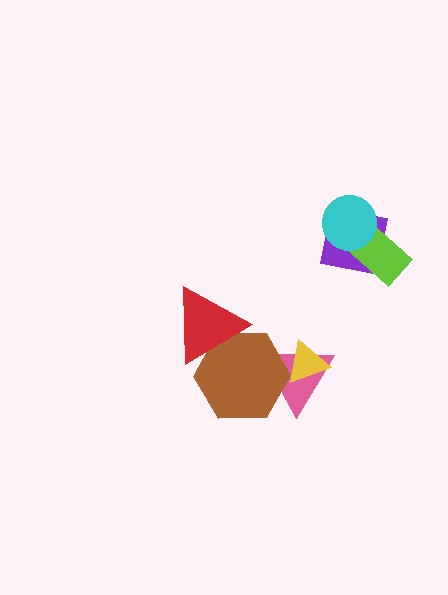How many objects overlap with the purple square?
2 objects overlap with the purple square.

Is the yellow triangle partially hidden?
No, no other shape covers it.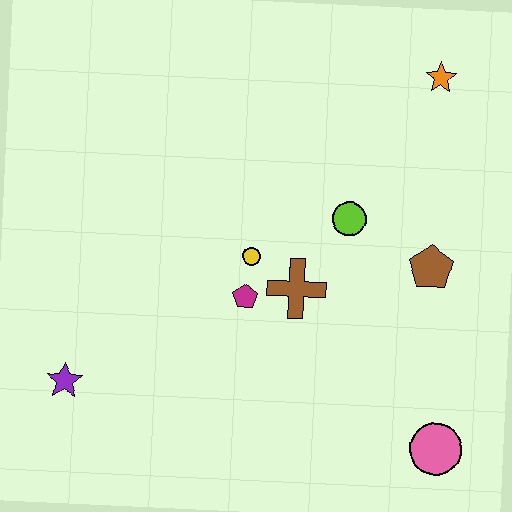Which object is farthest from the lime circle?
The purple star is farthest from the lime circle.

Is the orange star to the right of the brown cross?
Yes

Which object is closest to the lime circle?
The brown cross is closest to the lime circle.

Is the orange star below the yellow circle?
No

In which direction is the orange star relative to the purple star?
The orange star is to the right of the purple star.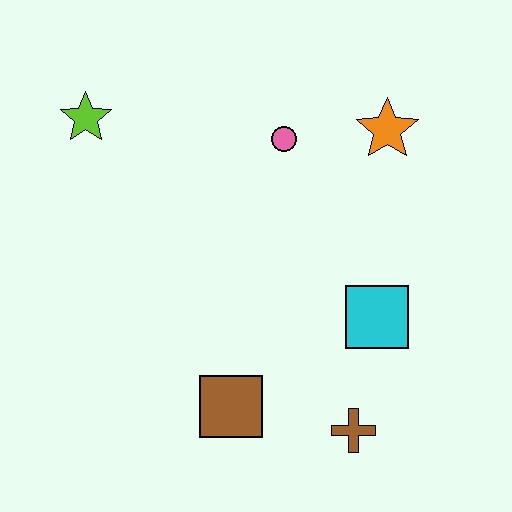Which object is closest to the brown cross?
The cyan square is closest to the brown cross.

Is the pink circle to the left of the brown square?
No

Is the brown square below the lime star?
Yes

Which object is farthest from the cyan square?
The lime star is farthest from the cyan square.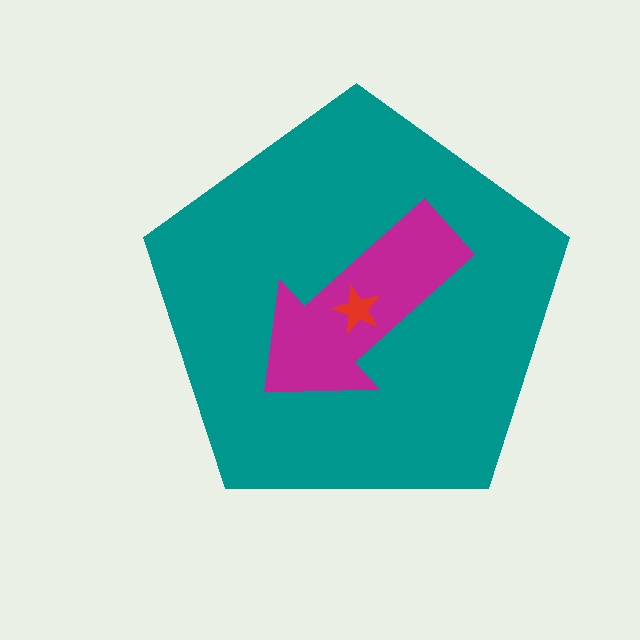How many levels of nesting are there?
3.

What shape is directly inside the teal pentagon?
The magenta arrow.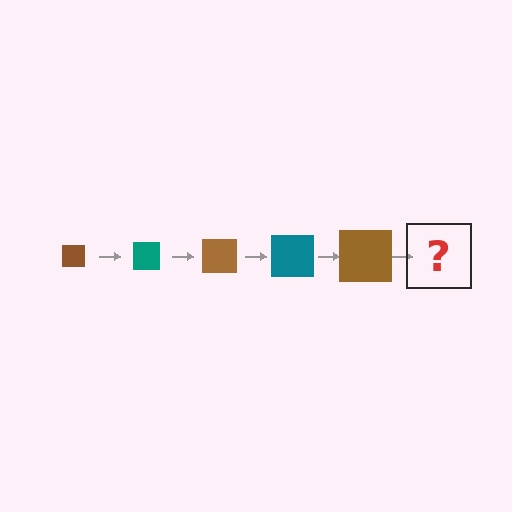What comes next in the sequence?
The next element should be a teal square, larger than the previous one.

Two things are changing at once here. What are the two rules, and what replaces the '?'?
The two rules are that the square grows larger each step and the color cycles through brown and teal. The '?' should be a teal square, larger than the previous one.